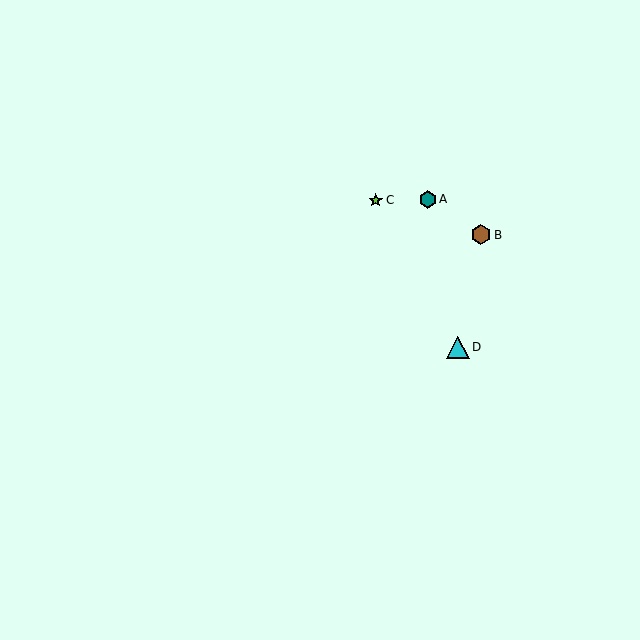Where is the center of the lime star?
The center of the lime star is at (376, 200).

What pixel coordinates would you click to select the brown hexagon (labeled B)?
Click at (481, 235) to select the brown hexagon B.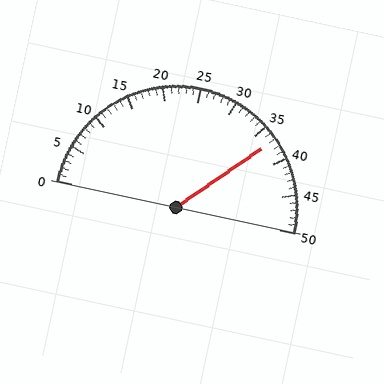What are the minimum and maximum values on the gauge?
The gauge ranges from 0 to 50.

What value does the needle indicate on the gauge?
The needle indicates approximately 37.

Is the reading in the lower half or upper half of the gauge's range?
The reading is in the upper half of the range (0 to 50).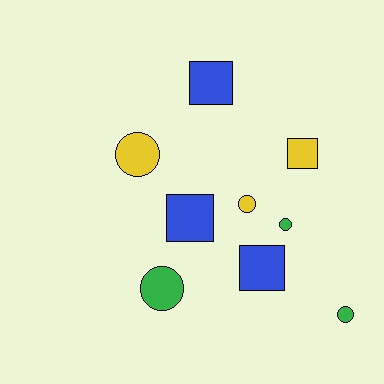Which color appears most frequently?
Yellow, with 3 objects.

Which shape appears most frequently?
Circle, with 5 objects.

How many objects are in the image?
There are 9 objects.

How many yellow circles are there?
There are 2 yellow circles.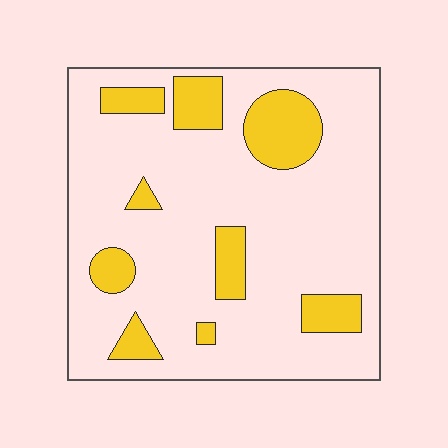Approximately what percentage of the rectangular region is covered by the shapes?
Approximately 20%.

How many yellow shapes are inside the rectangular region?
9.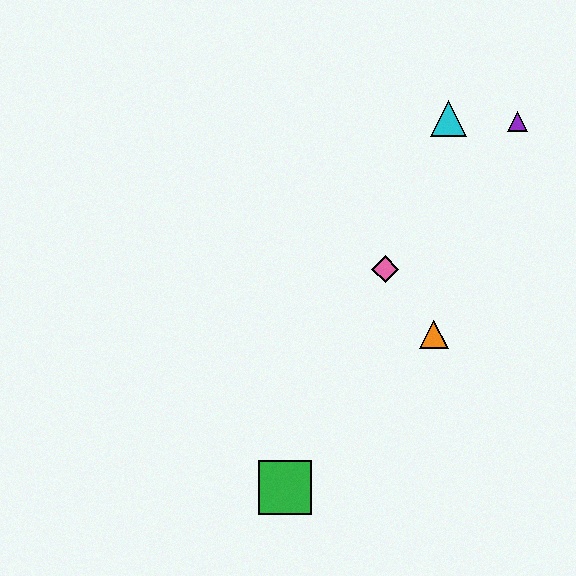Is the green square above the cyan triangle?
No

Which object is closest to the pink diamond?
The orange triangle is closest to the pink diamond.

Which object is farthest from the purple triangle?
The green square is farthest from the purple triangle.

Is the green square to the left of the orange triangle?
Yes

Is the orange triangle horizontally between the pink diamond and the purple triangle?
Yes